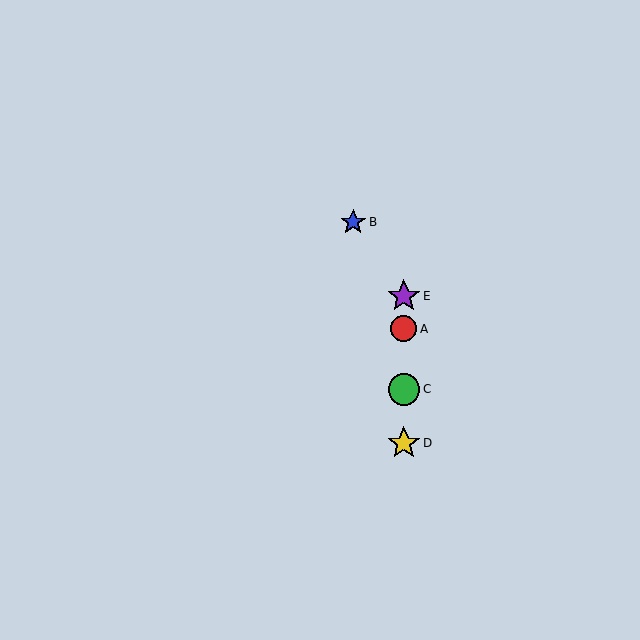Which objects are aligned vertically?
Objects A, C, D, E are aligned vertically.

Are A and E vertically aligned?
Yes, both are at x≈404.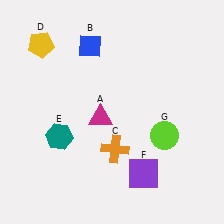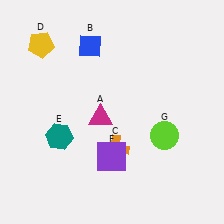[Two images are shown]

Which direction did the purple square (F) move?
The purple square (F) moved left.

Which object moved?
The purple square (F) moved left.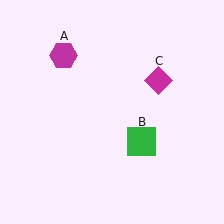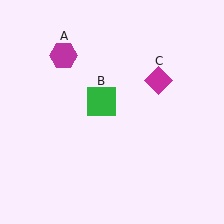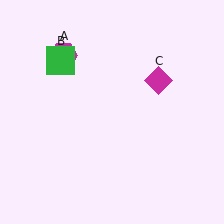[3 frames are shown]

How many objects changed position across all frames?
1 object changed position: green square (object B).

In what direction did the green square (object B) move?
The green square (object B) moved up and to the left.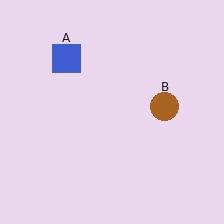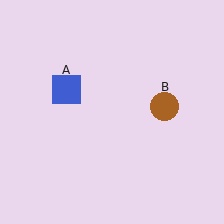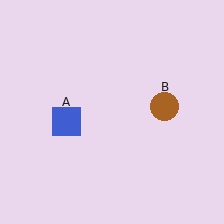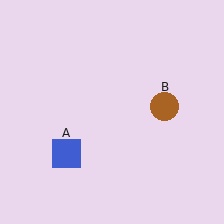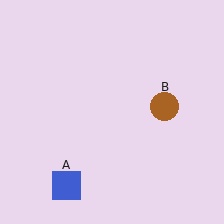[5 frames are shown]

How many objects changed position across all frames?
1 object changed position: blue square (object A).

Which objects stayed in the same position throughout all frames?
Brown circle (object B) remained stationary.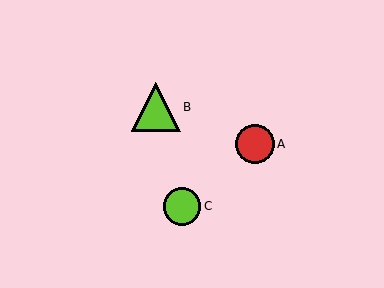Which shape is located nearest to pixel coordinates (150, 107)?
The lime triangle (labeled B) at (156, 107) is nearest to that location.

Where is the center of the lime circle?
The center of the lime circle is at (182, 206).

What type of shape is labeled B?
Shape B is a lime triangle.